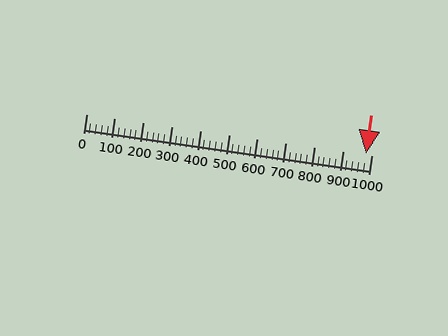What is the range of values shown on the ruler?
The ruler shows values from 0 to 1000.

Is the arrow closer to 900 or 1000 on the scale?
The arrow is closer to 1000.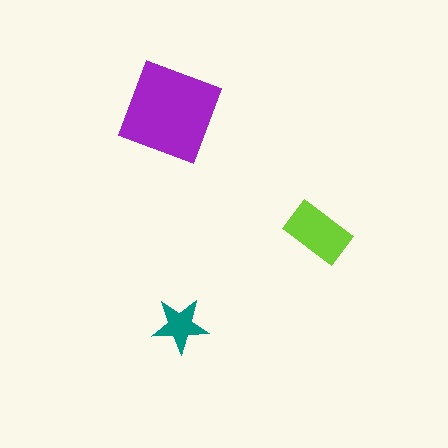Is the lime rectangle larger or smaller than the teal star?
Larger.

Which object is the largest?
The purple diamond.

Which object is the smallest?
The teal star.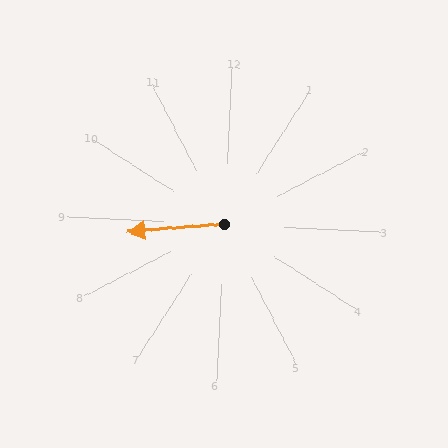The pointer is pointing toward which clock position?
Roughly 9 o'clock.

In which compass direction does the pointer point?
West.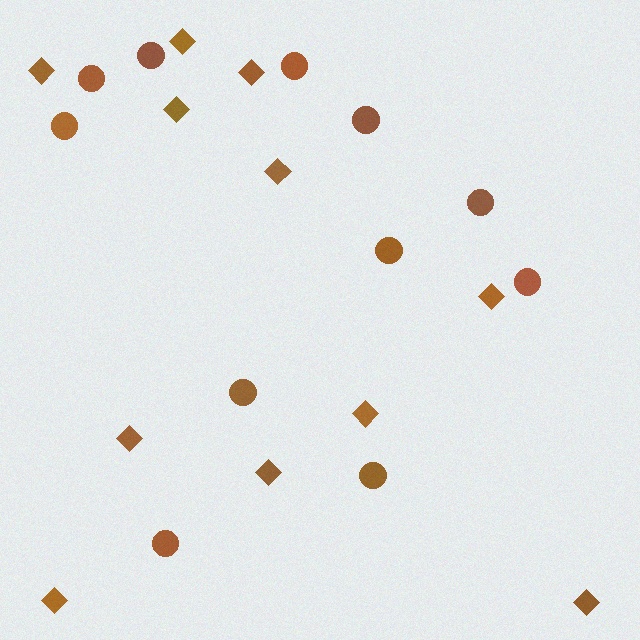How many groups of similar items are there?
There are 2 groups: one group of diamonds (11) and one group of circles (11).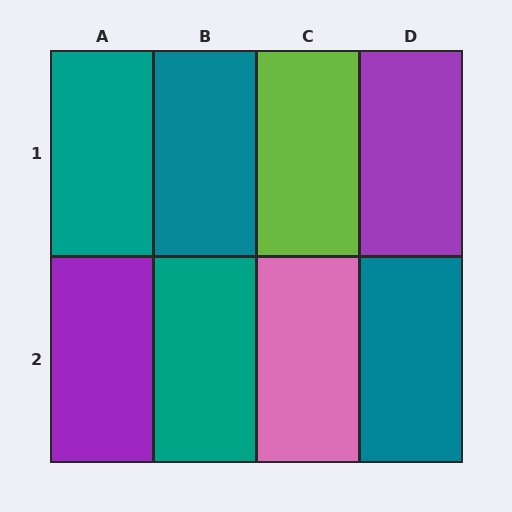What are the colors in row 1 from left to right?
Teal, teal, lime, purple.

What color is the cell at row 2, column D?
Teal.